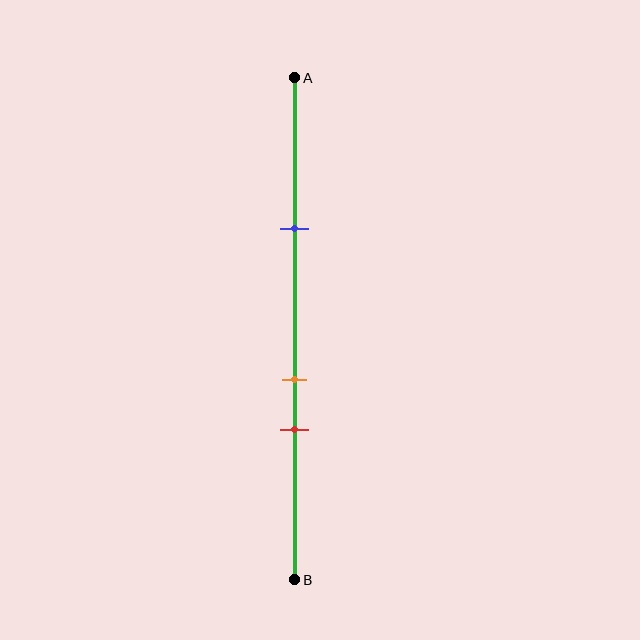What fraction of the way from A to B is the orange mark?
The orange mark is approximately 60% (0.6) of the way from A to B.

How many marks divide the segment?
There are 3 marks dividing the segment.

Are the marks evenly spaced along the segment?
No, the marks are not evenly spaced.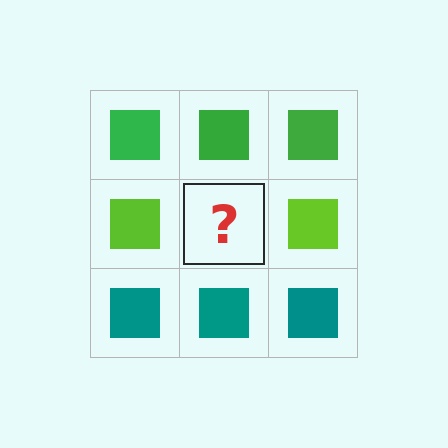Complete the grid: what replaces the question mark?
The question mark should be replaced with a lime square.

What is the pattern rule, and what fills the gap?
The rule is that each row has a consistent color. The gap should be filled with a lime square.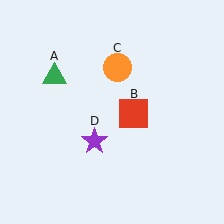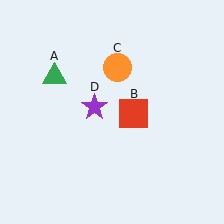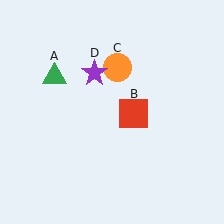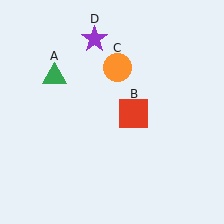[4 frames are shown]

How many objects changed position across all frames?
1 object changed position: purple star (object D).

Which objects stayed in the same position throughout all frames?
Green triangle (object A) and red square (object B) and orange circle (object C) remained stationary.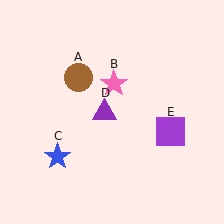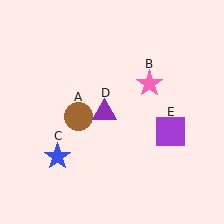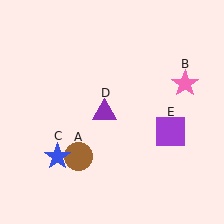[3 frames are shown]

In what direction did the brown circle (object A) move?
The brown circle (object A) moved down.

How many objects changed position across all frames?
2 objects changed position: brown circle (object A), pink star (object B).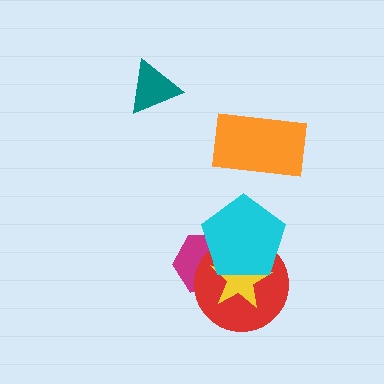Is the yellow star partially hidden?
Yes, it is partially covered by another shape.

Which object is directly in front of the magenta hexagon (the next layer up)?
The red circle is directly in front of the magenta hexagon.